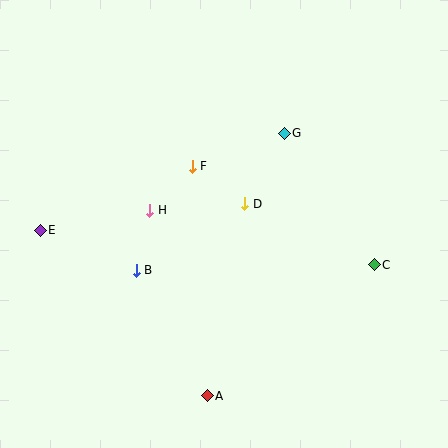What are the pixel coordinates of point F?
Point F is at (192, 166).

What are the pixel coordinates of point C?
Point C is at (374, 265).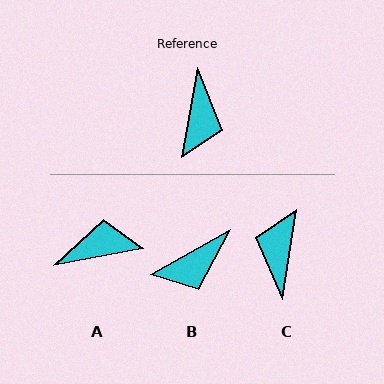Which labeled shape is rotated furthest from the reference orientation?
C, about 179 degrees away.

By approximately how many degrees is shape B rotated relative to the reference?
Approximately 50 degrees clockwise.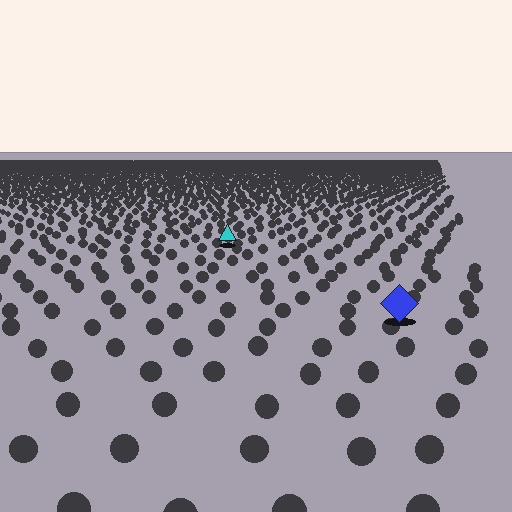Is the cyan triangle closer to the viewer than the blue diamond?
No. The blue diamond is closer — you can tell from the texture gradient: the ground texture is coarser near it.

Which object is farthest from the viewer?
The cyan triangle is farthest from the viewer. It appears smaller and the ground texture around it is denser.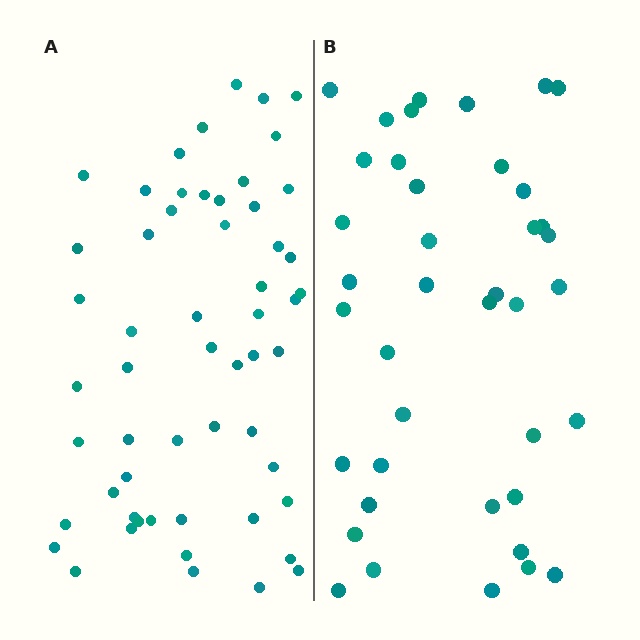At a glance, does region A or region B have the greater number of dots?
Region A (the left region) has more dots.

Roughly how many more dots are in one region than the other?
Region A has approximately 15 more dots than region B.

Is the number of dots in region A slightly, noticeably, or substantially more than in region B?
Region A has noticeably more, but not dramatically so. The ratio is roughly 1.4 to 1.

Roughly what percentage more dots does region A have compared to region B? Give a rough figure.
About 40% more.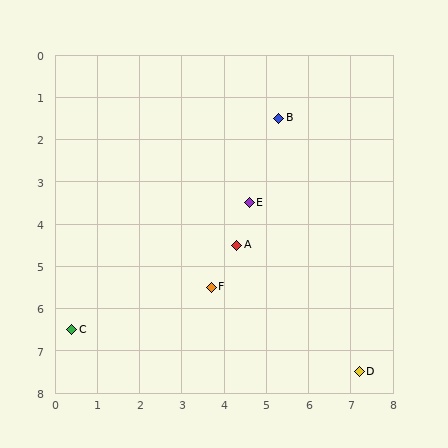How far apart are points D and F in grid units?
Points D and F are about 4.0 grid units apart.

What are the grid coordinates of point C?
Point C is at approximately (0.4, 6.5).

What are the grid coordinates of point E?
Point E is at approximately (4.6, 3.5).